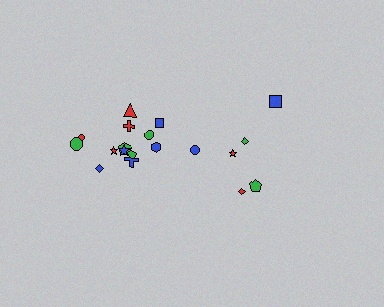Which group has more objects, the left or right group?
The left group.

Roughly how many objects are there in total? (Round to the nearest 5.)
Roughly 20 objects in total.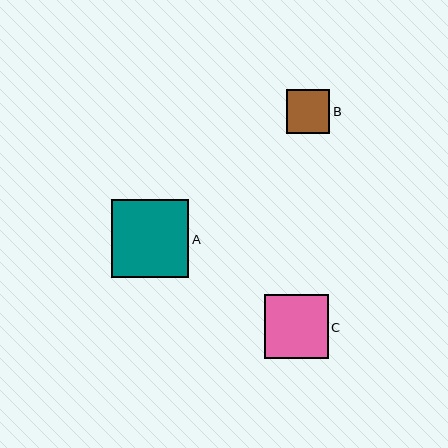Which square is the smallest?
Square B is the smallest with a size of approximately 44 pixels.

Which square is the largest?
Square A is the largest with a size of approximately 77 pixels.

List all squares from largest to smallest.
From largest to smallest: A, C, B.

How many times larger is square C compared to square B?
Square C is approximately 1.5 times the size of square B.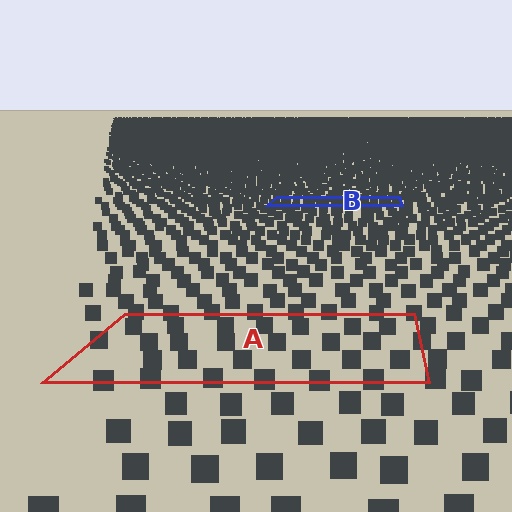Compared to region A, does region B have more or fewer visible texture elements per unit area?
Region B has more texture elements per unit area — they are packed more densely because it is farther away.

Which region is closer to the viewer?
Region A is closer. The texture elements there are larger and more spread out.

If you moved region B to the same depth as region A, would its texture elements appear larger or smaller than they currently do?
They would appear larger. At a closer depth, the same texture elements are projected at a bigger on-screen size.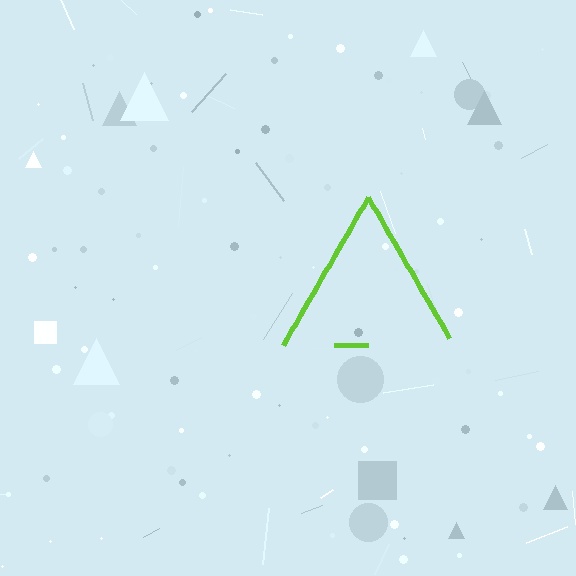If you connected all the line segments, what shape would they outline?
They would outline a triangle.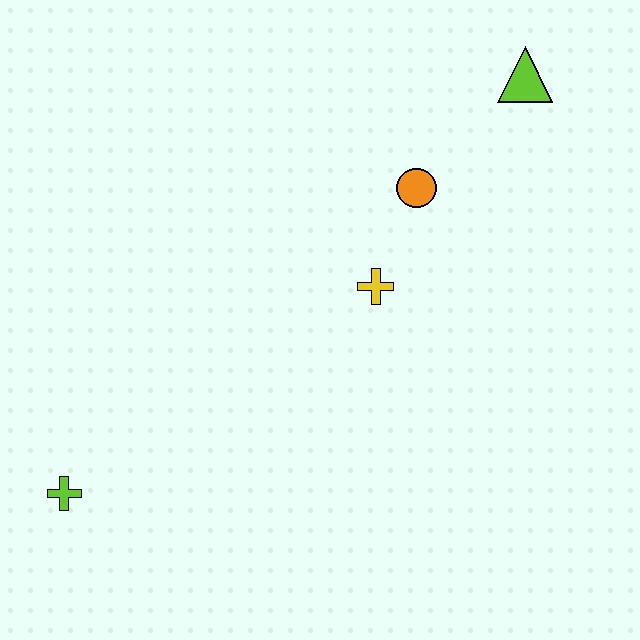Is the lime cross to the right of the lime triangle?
No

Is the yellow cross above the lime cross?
Yes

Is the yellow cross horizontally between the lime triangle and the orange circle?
No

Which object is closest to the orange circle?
The yellow cross is closest to the orange circle.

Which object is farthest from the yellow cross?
The lime cross is farthest from the yellow cross.